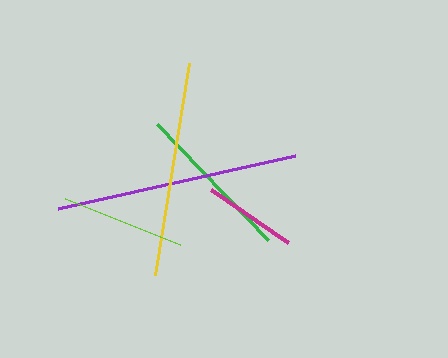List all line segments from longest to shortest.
From longest to shortest: purple, yellow, green, lime, magenta.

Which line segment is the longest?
The purple line is the longest at approximately 243 pixels.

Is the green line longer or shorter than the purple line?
The purple line is longer than the green line.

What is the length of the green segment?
The green segment is approximately 160 pixels long.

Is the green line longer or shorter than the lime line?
The green line is longer than the lime line.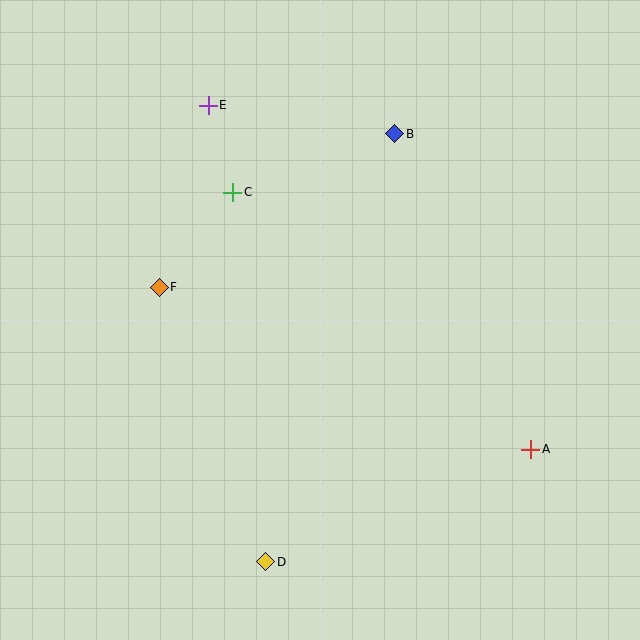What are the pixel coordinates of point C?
Point C is at (233, 192).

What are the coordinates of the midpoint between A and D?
The midpoint between A and D is at (398, 506).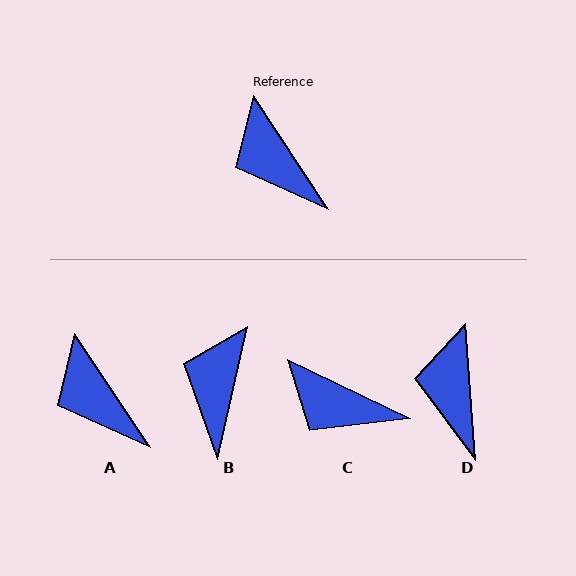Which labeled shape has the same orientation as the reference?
A.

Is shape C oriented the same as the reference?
No, it is off by about 31 degrees.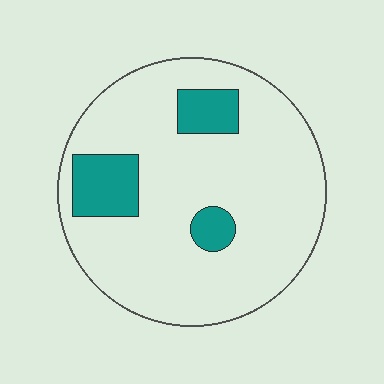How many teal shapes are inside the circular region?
3.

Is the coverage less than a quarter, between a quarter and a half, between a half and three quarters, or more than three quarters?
Less than a quarter.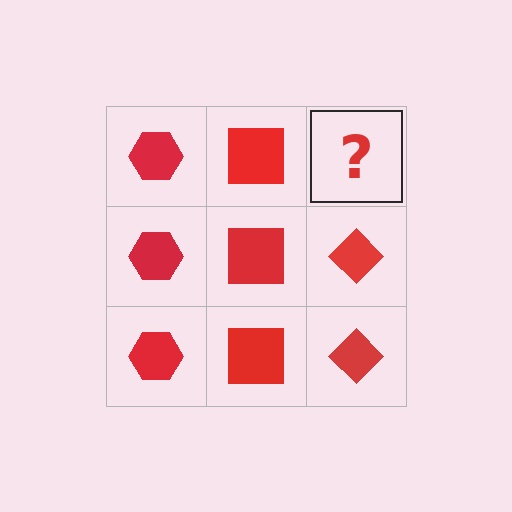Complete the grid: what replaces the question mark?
The question mark should be replaced with a red diamond.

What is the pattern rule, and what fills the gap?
The rule is that each column has a consistent shape. The gap should be filled with a red diamond.